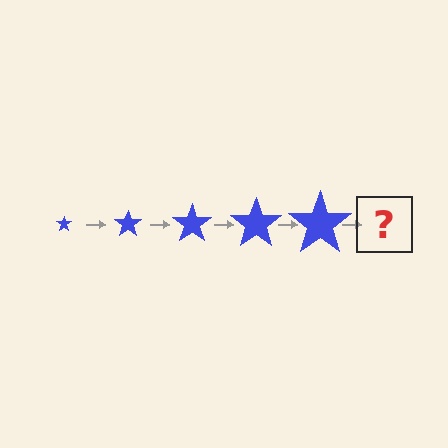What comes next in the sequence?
The next element should be a blue star, larger than the previous one.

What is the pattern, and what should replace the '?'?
The pattern is that the star gets progressively larger each step. The '?' should be a blue star, larger than the previous one.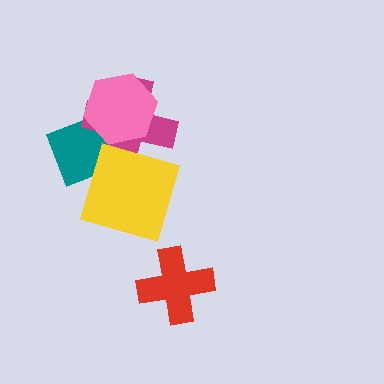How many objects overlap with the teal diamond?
3 objects overlap with the teal diamond.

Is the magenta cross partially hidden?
Yes, it is partially covered by another shape.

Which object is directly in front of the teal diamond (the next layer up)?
The magenta cross is directly in front of the teal diamond.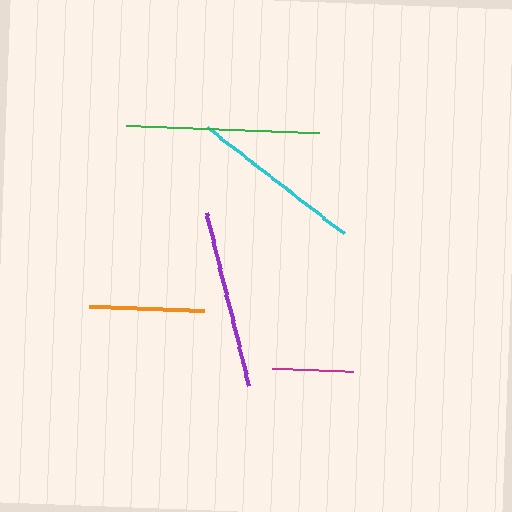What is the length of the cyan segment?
The cyan segment is approximately 173 pixels long.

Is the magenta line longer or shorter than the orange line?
The orange line is longer than the magenta line.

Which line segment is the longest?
The green line is the longest at approximately 193 pixels.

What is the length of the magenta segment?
The magenta segment is approximately 81 pixels long.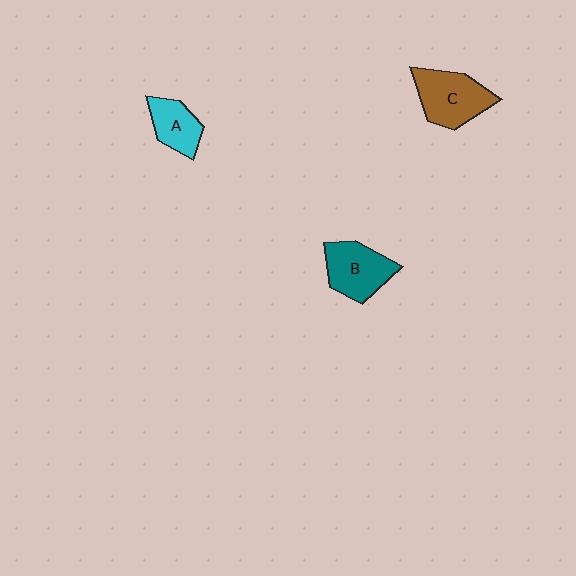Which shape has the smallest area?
Shape A (cyan).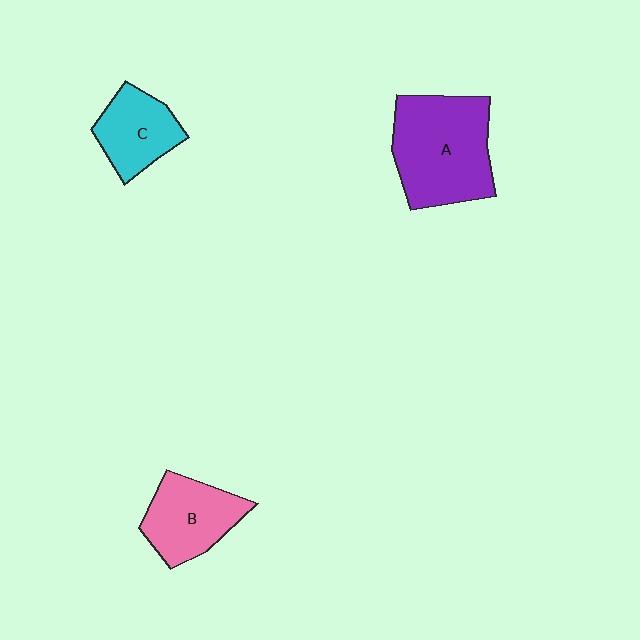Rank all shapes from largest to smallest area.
From largest to smallest: A (purple), B (pink), C (cyan).